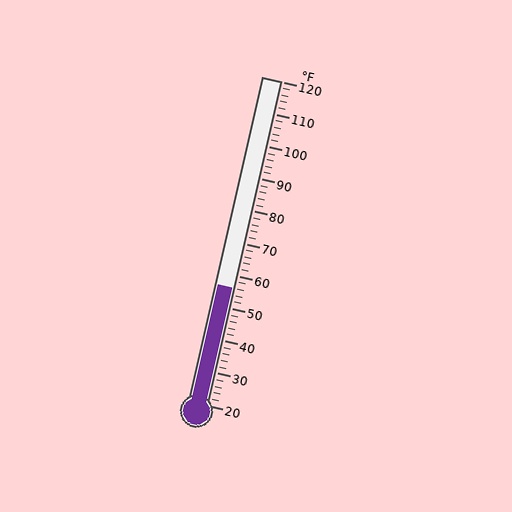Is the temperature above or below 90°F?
The temperature is below 90°F.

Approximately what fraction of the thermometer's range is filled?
The thermometer is filled to approximately 35% of its range.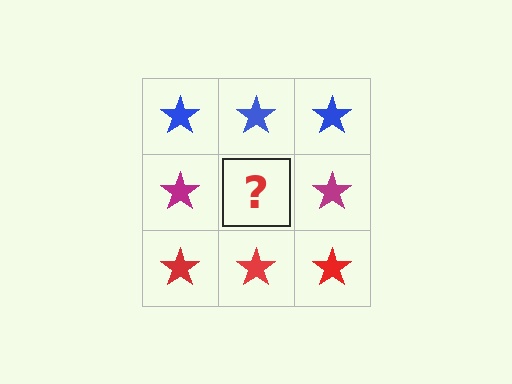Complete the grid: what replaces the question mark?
The question mark should be replaced with a magenta star.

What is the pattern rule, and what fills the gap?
The rule is that each row has a consistent color. The gap should be filled with a magenta star.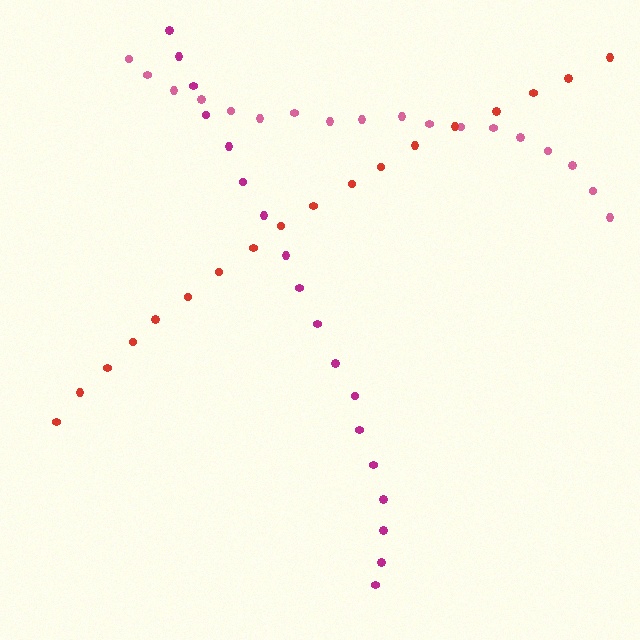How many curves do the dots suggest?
There are 3 distinct paths.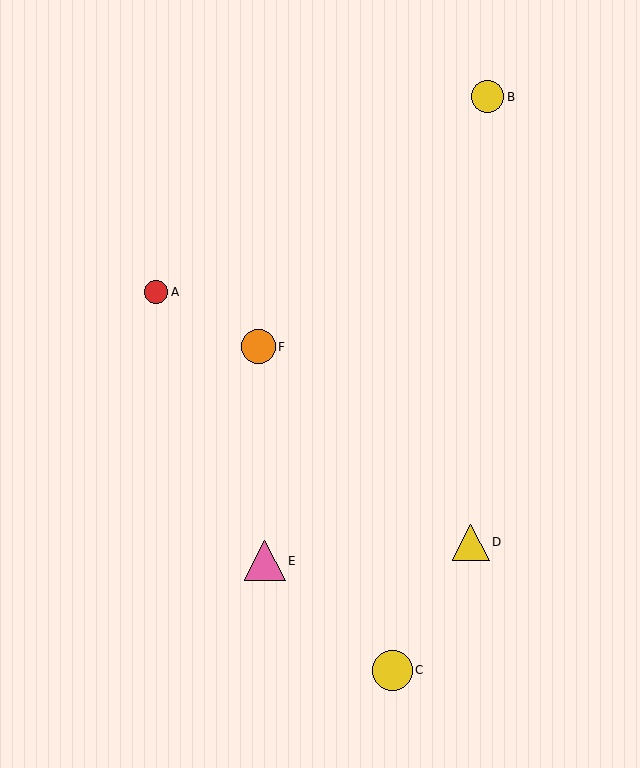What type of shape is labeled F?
Shape F is an orange circle.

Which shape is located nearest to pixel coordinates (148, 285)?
The red circle (labeled A) at (156, 292) is nearest to that location.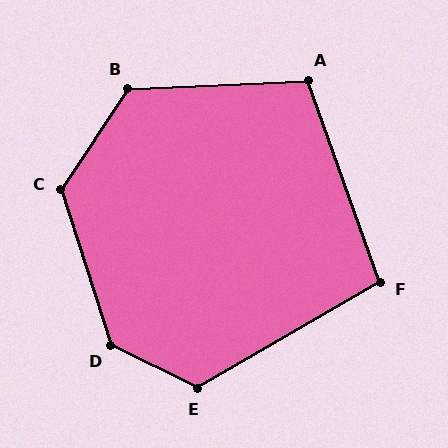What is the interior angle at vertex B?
Approximately 126 degrees (obtuse).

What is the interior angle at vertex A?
Approximately 107 degrees (obtuse).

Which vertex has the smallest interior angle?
F, at approximately 101 degrees.